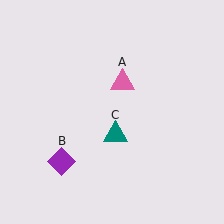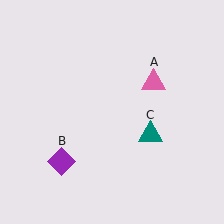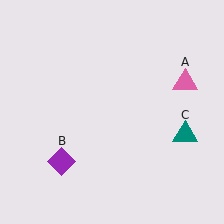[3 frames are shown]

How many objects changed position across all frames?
2 objects changed position: pink triangle (object A), teal triangle (object C).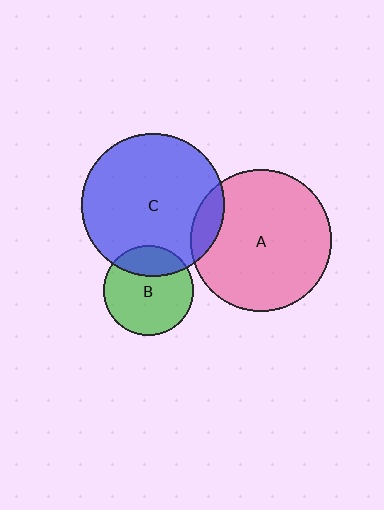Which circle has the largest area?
Circle C (blue).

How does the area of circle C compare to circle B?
Approximately 2.5 times.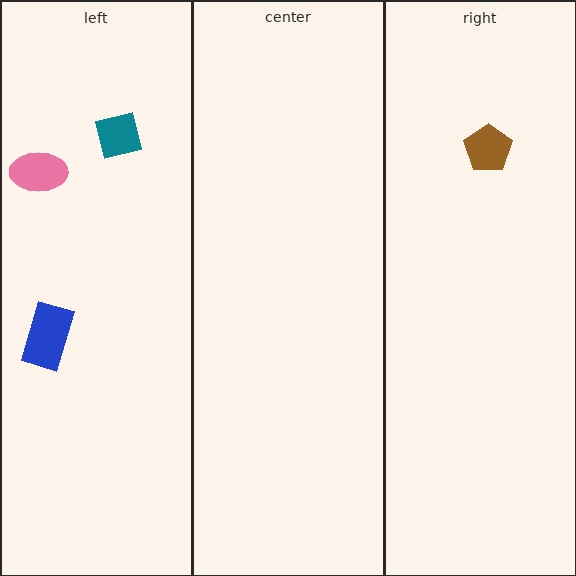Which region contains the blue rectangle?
The left region.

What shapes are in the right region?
The brown pentagon.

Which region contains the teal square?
The left region.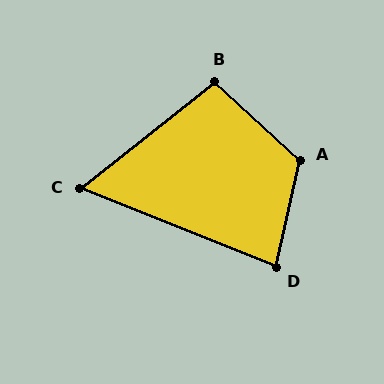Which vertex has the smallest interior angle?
C, at approximately 60 degrees.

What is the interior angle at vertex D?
Approximately 81 degrees (acute).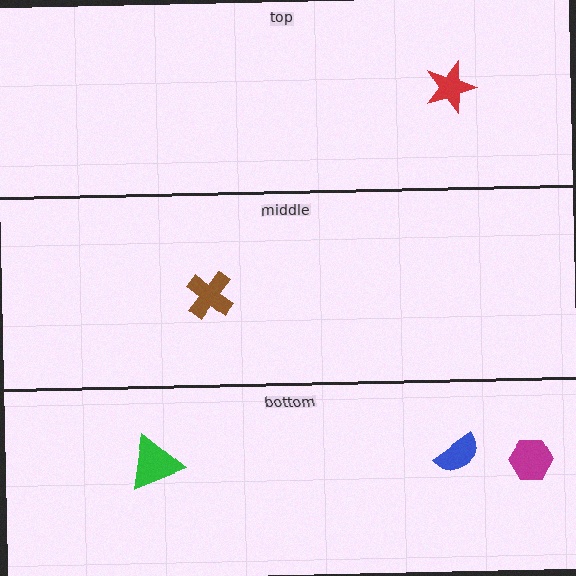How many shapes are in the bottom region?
3.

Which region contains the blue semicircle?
The bottom region.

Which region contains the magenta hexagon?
The bottom region.